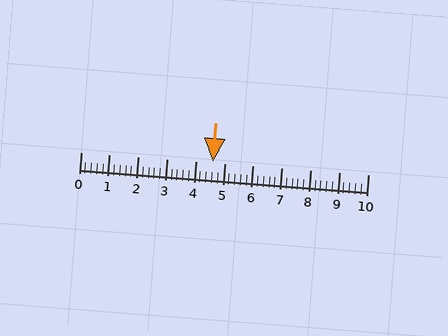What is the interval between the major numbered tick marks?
The major tick marks are spaced 1 units apart.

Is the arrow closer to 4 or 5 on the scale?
The arrow is closer to 5.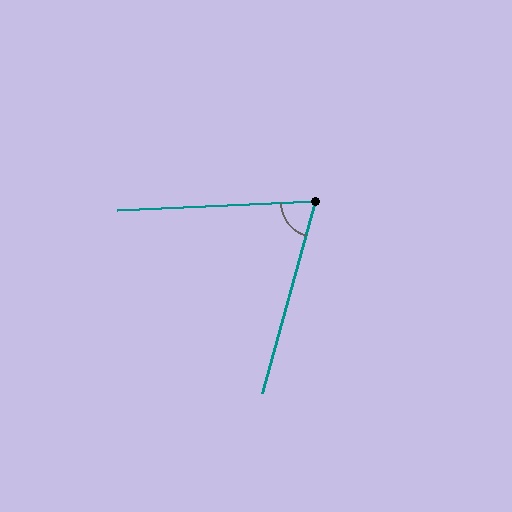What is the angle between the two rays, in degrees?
Approximately 72 degrees.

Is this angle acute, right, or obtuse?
It is acute.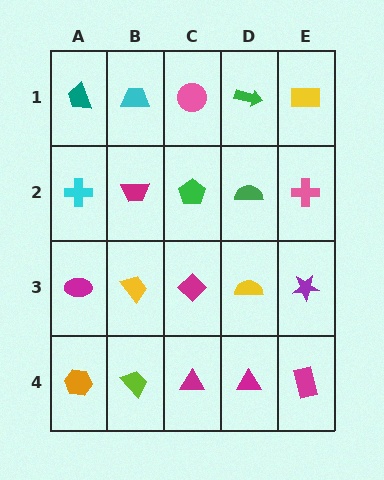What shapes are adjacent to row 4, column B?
A yellow trapezoid (row 3, column B), an orange hexagon (row 4, column A), a magenta triangle (row 4, column C).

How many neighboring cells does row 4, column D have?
3.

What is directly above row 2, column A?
A teal trapezoid.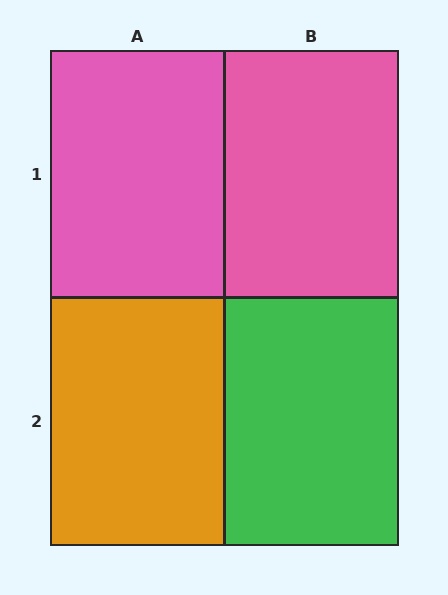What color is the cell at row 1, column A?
Pink.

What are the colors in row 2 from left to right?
Orange, green.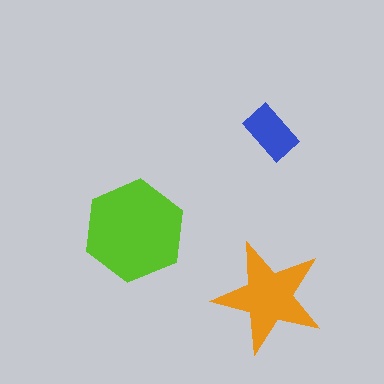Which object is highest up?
The blue rectangle is topmost.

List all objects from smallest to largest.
The blue rectangle, the orange star, the lime hexagon.